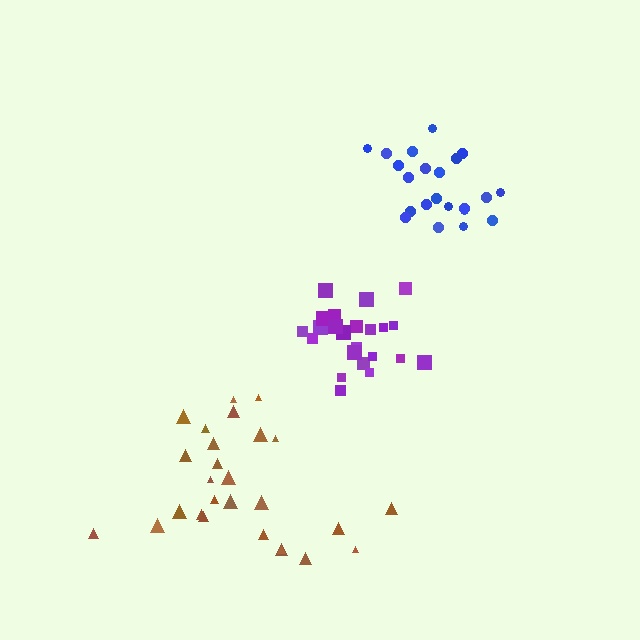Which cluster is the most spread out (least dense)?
Brown.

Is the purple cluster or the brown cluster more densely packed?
Purple.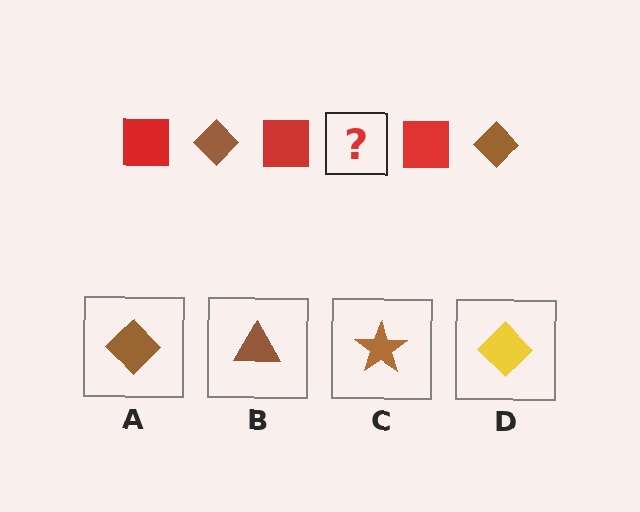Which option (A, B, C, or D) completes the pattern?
A.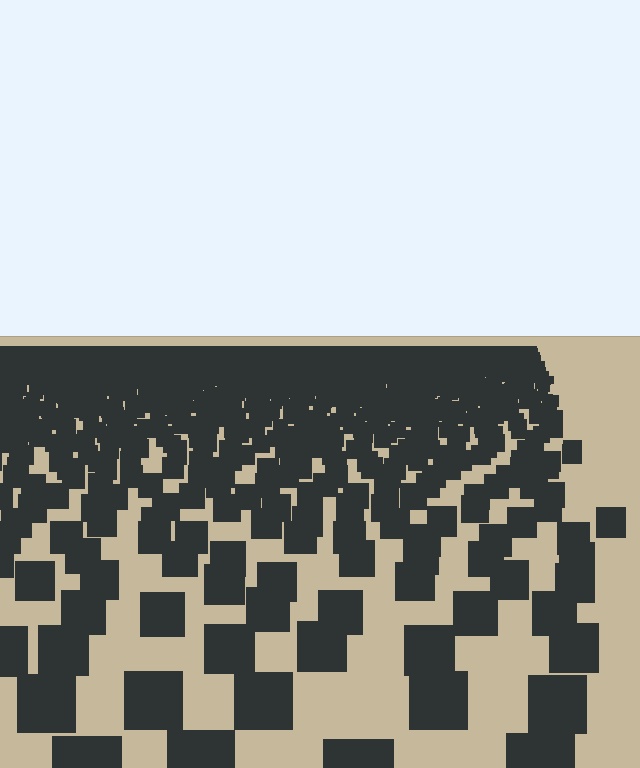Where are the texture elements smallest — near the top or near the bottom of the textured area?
Near the top.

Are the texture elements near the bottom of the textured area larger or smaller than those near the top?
Larger. Near the bottom, elements are closer to the viewer and appear at a bigger on-screen size.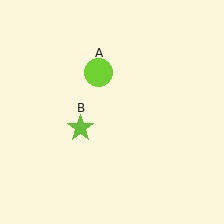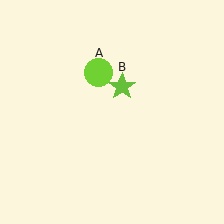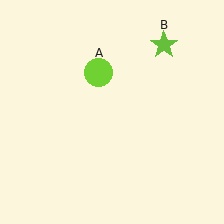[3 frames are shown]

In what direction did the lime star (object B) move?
The lime star (object B) moved up and to the right.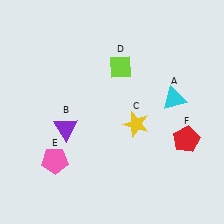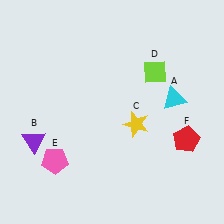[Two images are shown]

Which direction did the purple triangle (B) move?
The purple triangle (B) moved left.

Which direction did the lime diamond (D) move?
The lime diamond (D) moved right.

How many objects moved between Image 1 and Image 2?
2 objects moved between the two images.